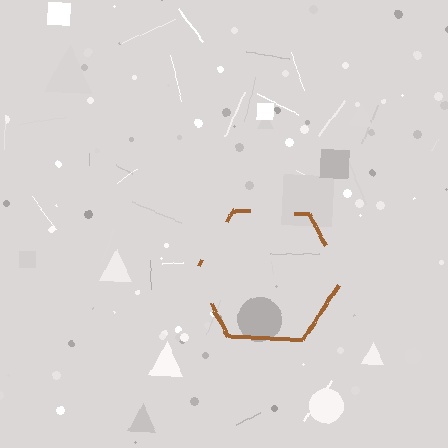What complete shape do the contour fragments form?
The contour fragments form a hexagon.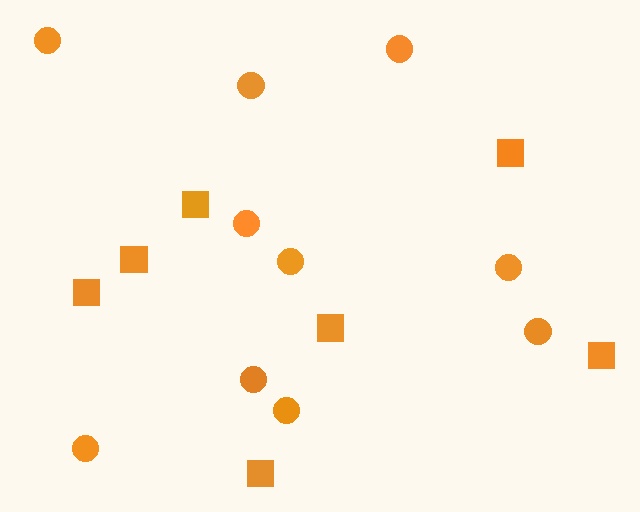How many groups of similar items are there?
There are 2 groups: one group of circles (10) and one group of squares (7).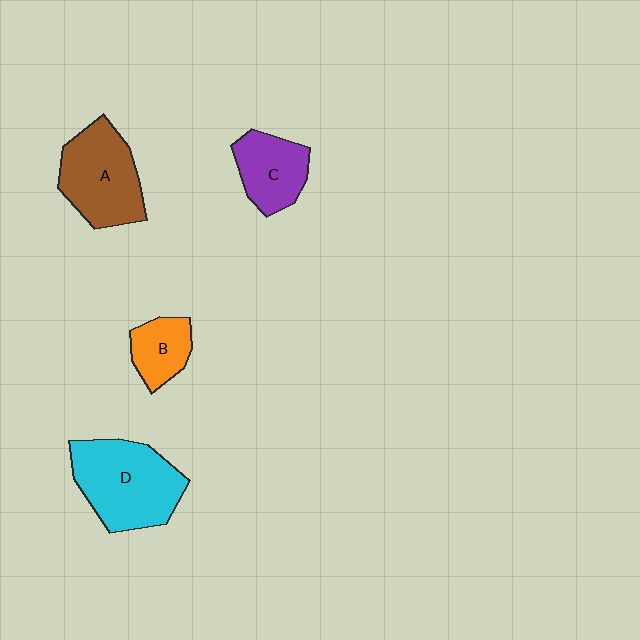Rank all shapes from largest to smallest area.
From largest to smallest: D (cyan), A (brown), C (purple), B (orange).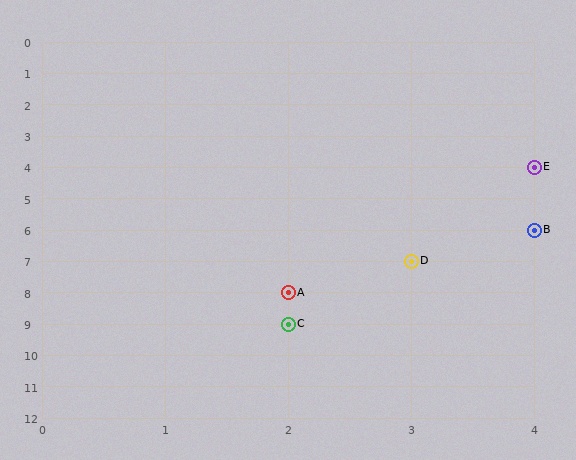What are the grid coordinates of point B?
Point B is at grid coordinates (4, 6).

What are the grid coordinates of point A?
Point A is at grid coordinates (2, 8).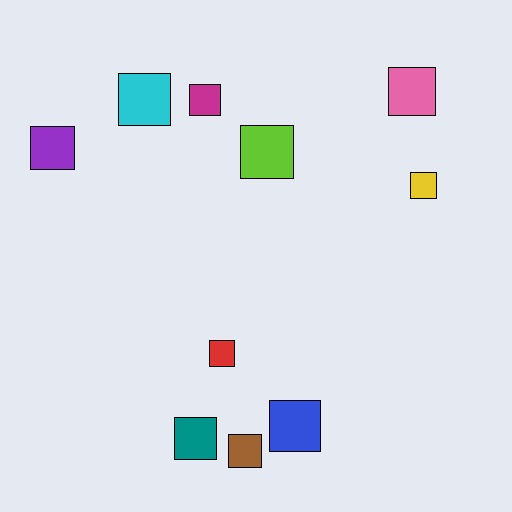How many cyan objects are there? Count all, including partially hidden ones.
There is 1 cyan object.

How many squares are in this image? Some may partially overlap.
There are 10 squares.